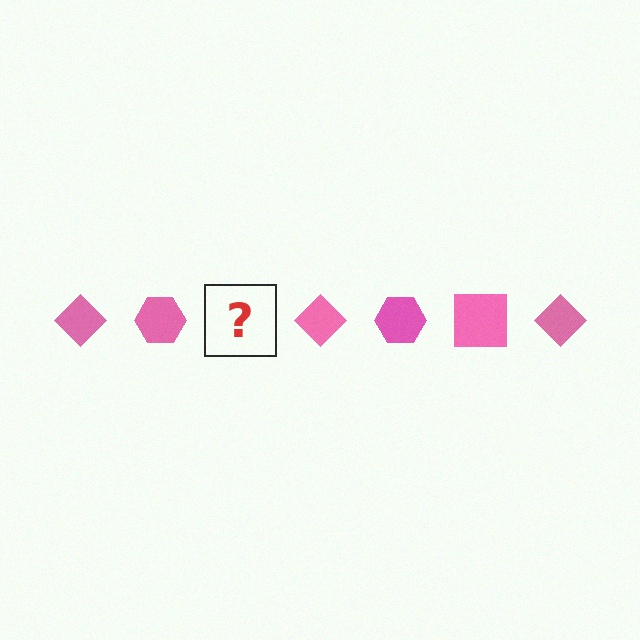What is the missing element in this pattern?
The missing element is a pink square.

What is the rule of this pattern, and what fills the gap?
The rule is that the pattern cycles through diamond, hexagon, square shapes in pink. The gap should be filled with a pink square.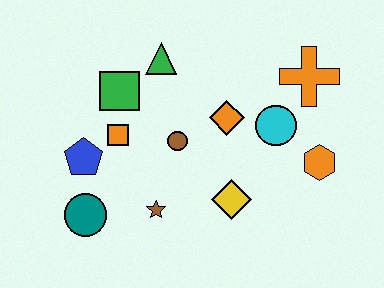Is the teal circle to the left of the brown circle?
Yes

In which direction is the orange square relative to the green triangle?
The orange square is below the green triangle.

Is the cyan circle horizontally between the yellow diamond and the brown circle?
No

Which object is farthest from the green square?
The orange hexagon is farthest from the green square.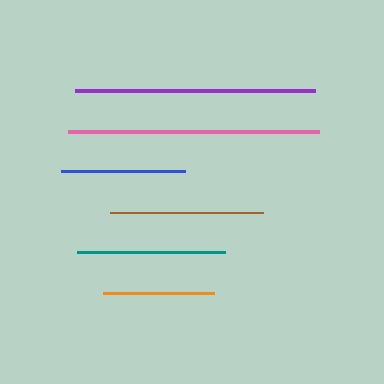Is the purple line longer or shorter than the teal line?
The purple line is longer than the teal line.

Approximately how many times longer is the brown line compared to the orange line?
The brown line is approximately 1.4 times the length of the orange line.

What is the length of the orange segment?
The orange segment is approximately 111 pixels long.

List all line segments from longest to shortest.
From longest to shortest: pink, purple, brown, teal, blue, orange.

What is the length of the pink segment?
The pink segment is approximately 251 pixels long.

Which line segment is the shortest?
The orange line is the shortest at approximately 111 pixels.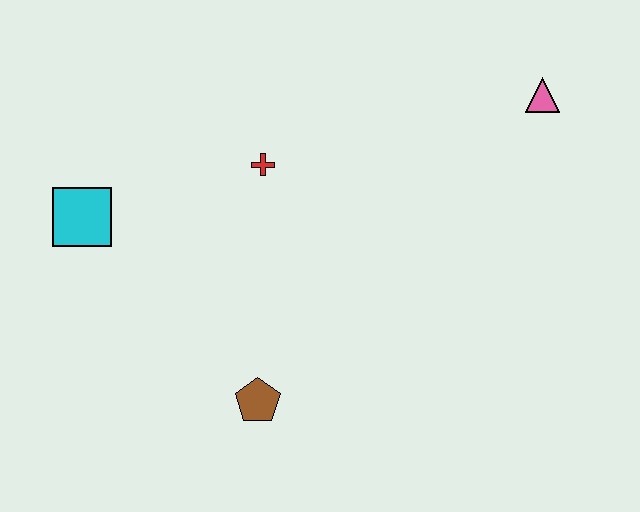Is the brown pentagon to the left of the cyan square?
No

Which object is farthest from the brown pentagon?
The pink triangle is farthest from the brown pentagon.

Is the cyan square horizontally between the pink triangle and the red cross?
No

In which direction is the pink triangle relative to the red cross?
The pink triangle is to the right of the red cross.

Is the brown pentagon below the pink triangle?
Yes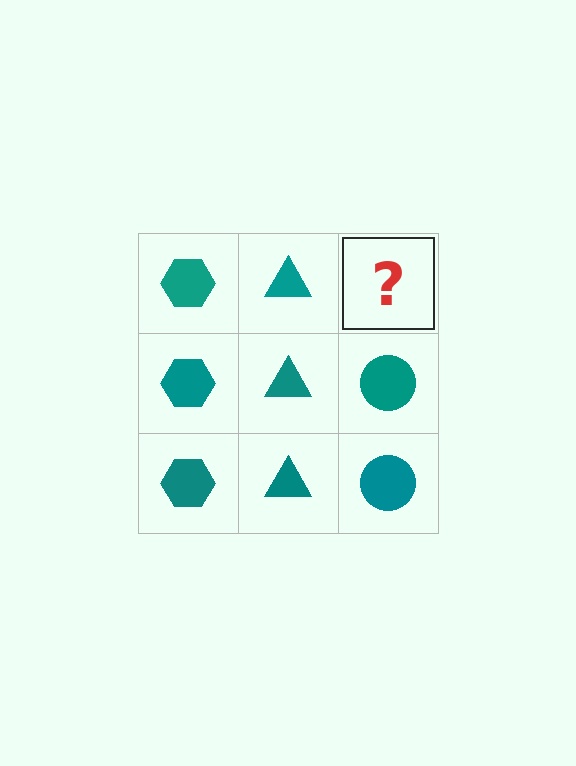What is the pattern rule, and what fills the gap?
The rule is that each column has a consistent shape. The gap should be filled with a teal circle.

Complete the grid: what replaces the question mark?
The question mark should be replaced with a teal circle.